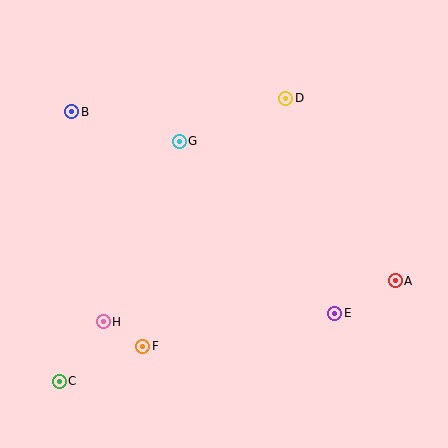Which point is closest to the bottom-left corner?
Point C is closest to the bottom-left corner.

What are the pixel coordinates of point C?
Point C is at (59, 381).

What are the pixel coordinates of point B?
Point B is at (72, 112).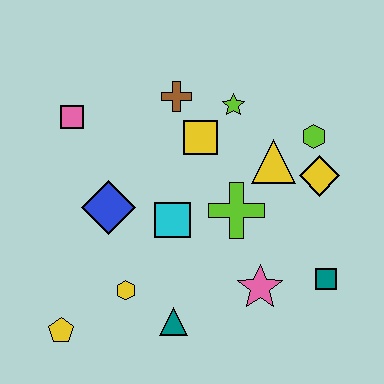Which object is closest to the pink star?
The teal square is closest to the pink star.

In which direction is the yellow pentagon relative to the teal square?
The yellow pentagon is to the left of the teal square.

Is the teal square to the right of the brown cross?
Yes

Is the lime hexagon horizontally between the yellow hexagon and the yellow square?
No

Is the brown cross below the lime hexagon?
No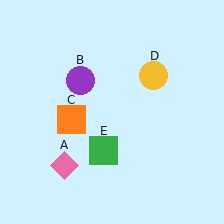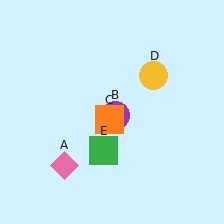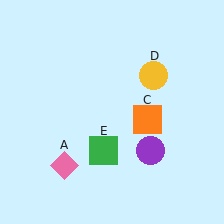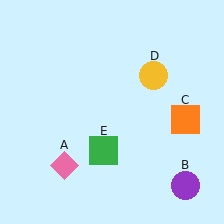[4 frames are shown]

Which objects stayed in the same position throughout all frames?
Pink diamond (object A) and yellow circle (object D) and green square (object E) remained stationary.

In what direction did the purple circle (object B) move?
The purple circle (object B) moved down and to the right.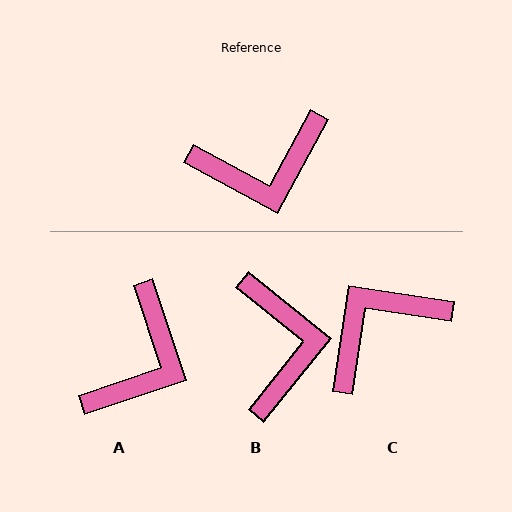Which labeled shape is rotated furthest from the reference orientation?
C, about 160 degrees away.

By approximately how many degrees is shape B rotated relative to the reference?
Approximately 80 degrees counter-clockwise.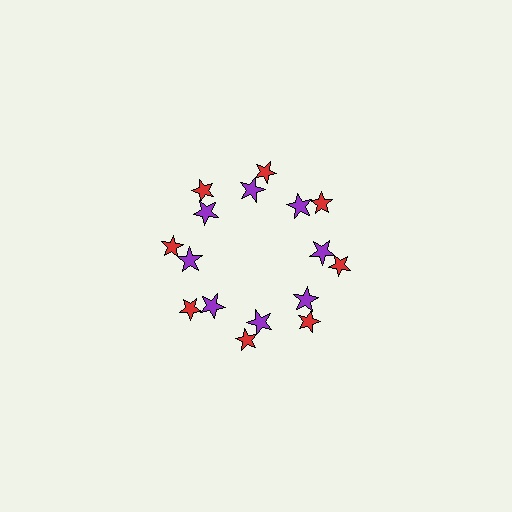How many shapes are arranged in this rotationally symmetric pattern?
There are 16 shapes, arranged in 8 groups of 2.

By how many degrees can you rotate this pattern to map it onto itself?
The pattern maps onto itself every 45 degrees of rotation.